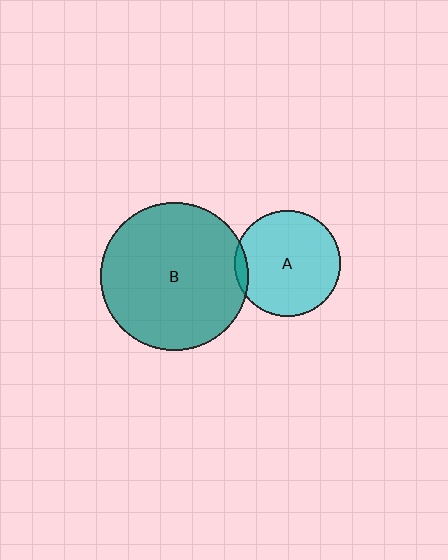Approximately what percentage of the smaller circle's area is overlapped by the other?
Approximately 5%.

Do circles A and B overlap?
Yes.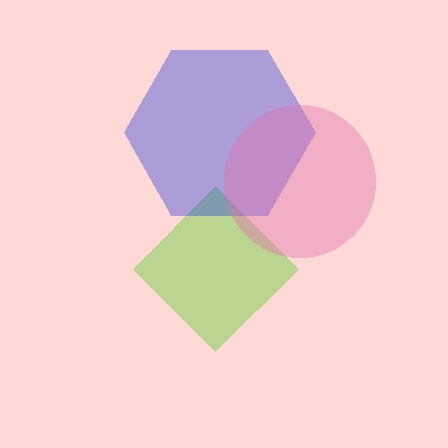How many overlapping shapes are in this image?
There are 3 overlapping shapes in the image.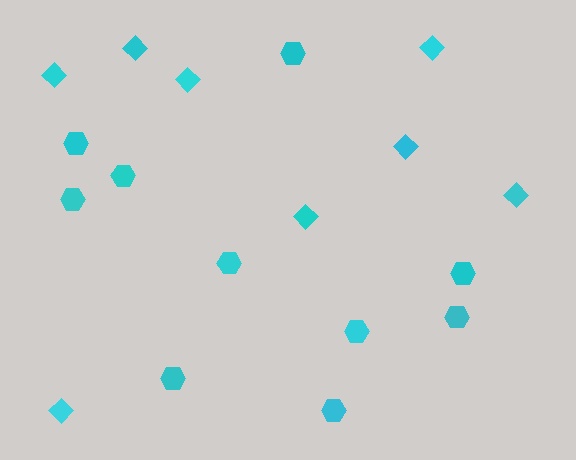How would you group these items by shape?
There are 2 groups: one group of diamonds (8) and one group of hexagons (10).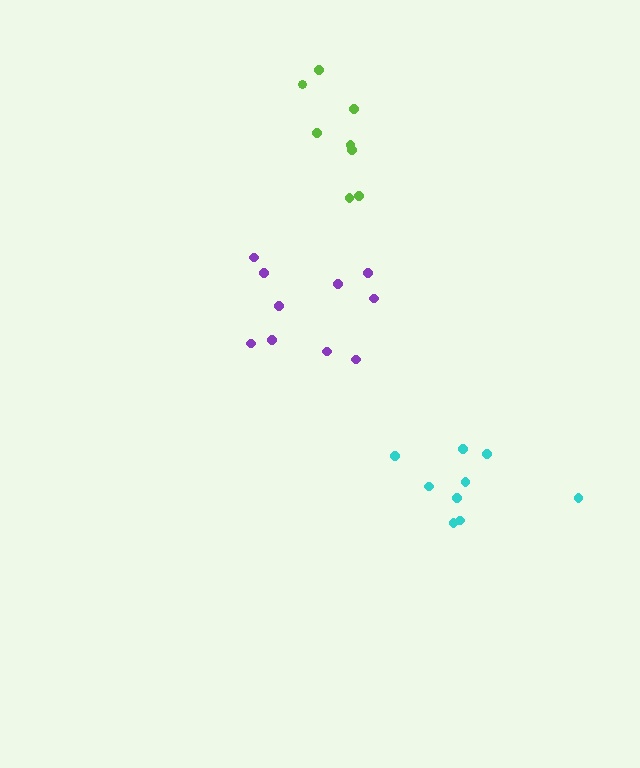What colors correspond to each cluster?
The clusters are colored: purple, cyan, lime.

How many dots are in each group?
Group 1: 10 dots, Group 2: 9 dots, Group 3: 8 dots (27 total).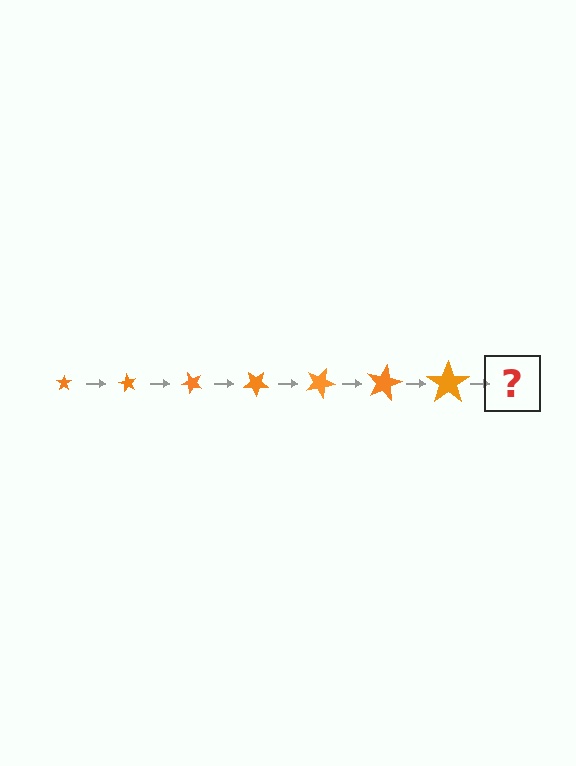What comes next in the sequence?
The next element should be a star, larger than the previous one and rotated 420 degrees from the start.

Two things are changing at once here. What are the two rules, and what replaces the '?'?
The two rules are that the star grows larger each step and it rotates 60 degrees each step. The '?' should be a star, larger than the previous one and rotated 420 degrees from the start.